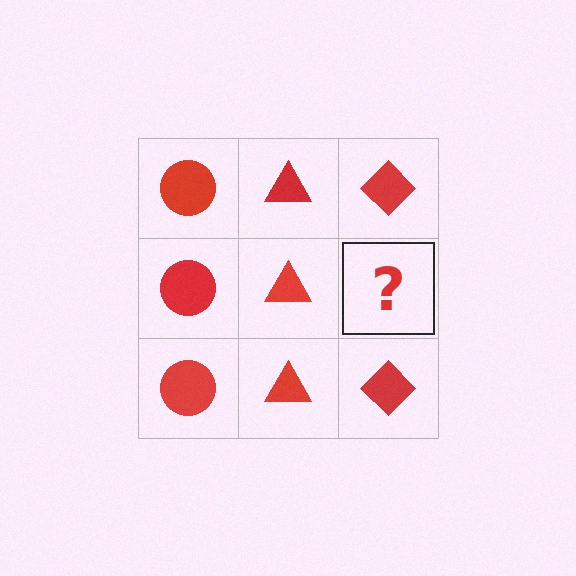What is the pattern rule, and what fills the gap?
The rule is that each column has a consistent shape. The gap should be filled with a red diamond.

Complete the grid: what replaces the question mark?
The question mark should be replaced with a red diamond.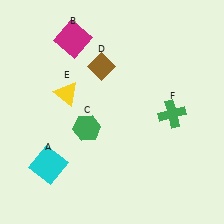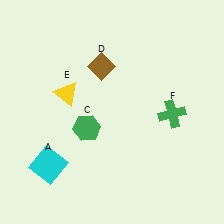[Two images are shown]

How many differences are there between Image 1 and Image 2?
There is 1 difference between the two images.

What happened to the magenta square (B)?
The magenta square (B) was removed in Image 2. It was in the top-left area of Image 1.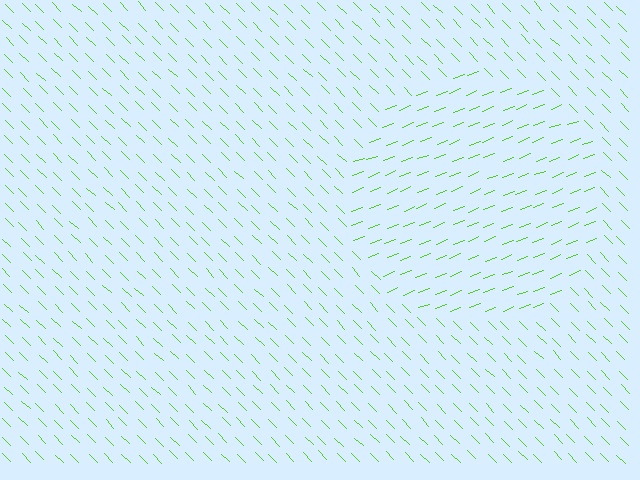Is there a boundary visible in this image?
Yes, there is a texture boundary formed by a change in line orientation.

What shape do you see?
I see a circle.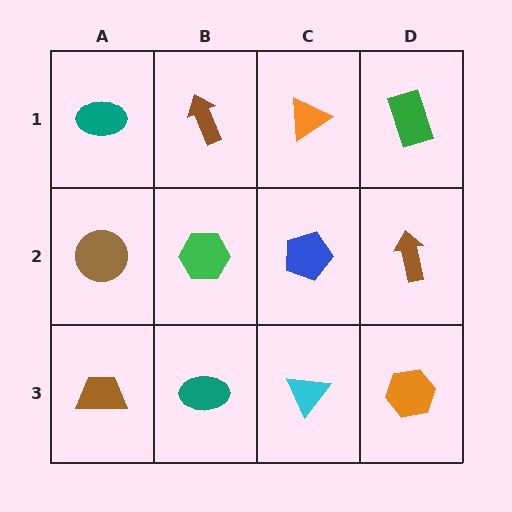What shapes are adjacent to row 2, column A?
A teal ellipse (row 1, column A), a brown trapezoid (row 3, column A), a green hexagon (row 2, column B).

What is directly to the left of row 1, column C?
A brown arrow.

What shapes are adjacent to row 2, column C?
An orange triangle (row 1, column C), a cyan triangle (row 3, column C), a green hexagon (row 2, column B), a brown arrow (row 2, column D).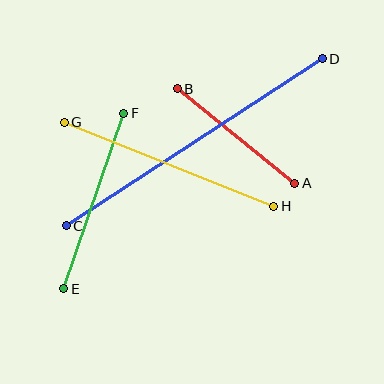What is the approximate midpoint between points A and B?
The midpoint is at approximately (236, 136) pixels.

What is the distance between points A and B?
The distance is approximately 151 pixels.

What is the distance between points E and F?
The distance is approximately 185 pixels.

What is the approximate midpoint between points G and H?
The midpoint is at approximately (169, 164) pixels.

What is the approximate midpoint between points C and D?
The midpoint is at approximately (194, 142) pixels.